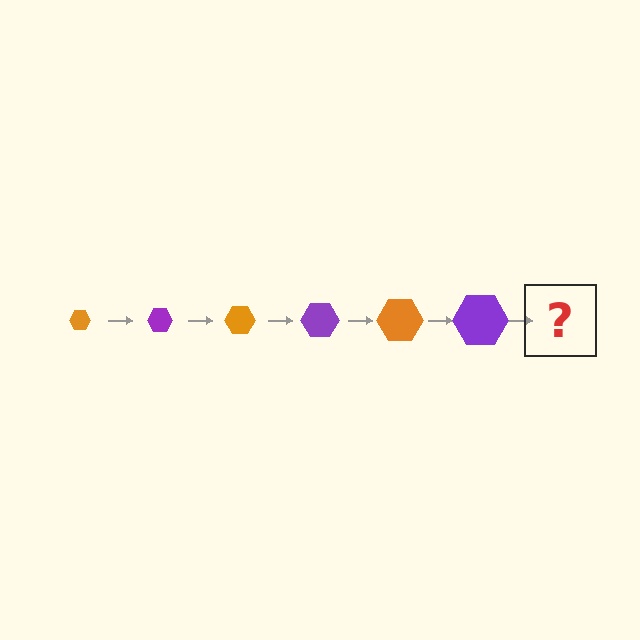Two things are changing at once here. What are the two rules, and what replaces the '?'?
The two rules are that the hexagon grows larger each step and the color cycles through orange and purple. The '?' should be an orange hexagon, larger than the previous one.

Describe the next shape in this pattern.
It should be an orange hexagon, larger than the previous one.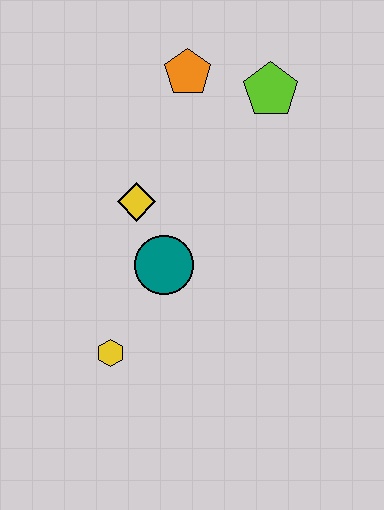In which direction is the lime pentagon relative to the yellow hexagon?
The lime pentagon is above the yellow hexagon.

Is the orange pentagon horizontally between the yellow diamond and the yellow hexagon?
No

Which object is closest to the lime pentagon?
The orange pentagon is closest to the lime pentagon.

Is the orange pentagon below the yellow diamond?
No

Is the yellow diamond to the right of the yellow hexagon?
Yes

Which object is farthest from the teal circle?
The lime pentagon is farthest from the teal circle.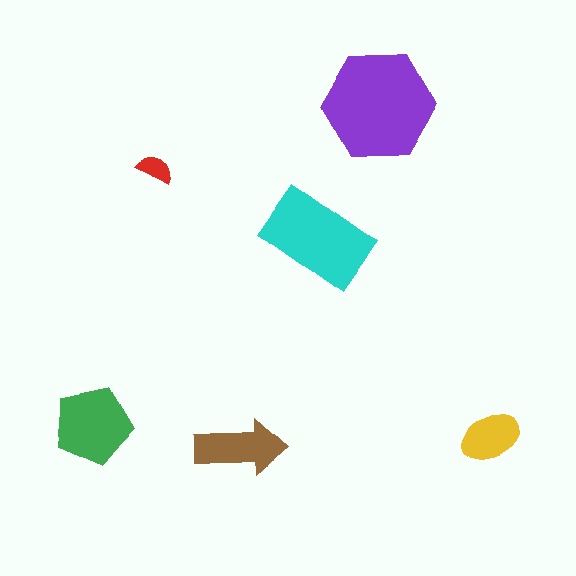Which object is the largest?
The purple hexagon.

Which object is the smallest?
The red semicircle.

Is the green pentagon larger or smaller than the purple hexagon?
Smaller.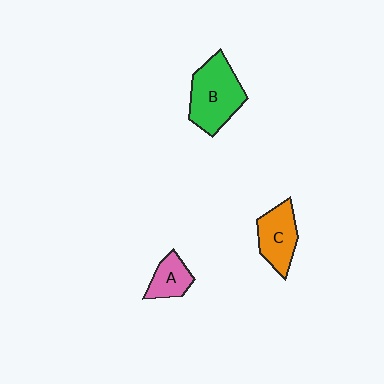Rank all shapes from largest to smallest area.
From largest to smallest: B (green), C (orange), A (pink).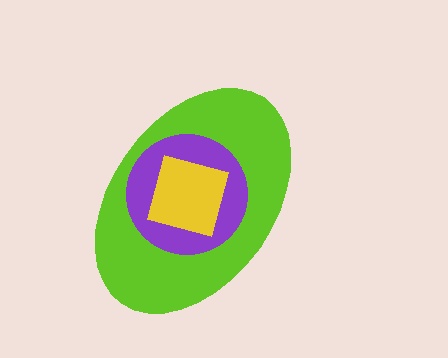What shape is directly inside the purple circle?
The yellow square.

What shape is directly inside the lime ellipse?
The purple circle.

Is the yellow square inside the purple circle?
Yes.